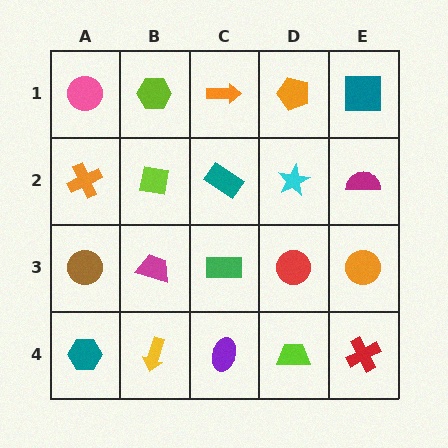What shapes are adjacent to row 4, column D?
A red circle (row 3, column D), a purple ellipse (row 4, column C), a red cross (row 4, column E).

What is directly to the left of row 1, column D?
An orange arrow.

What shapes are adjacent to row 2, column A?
A pink circle (row 1, column A), a brown circle (row 3, column A), a lime square (row 2, column B).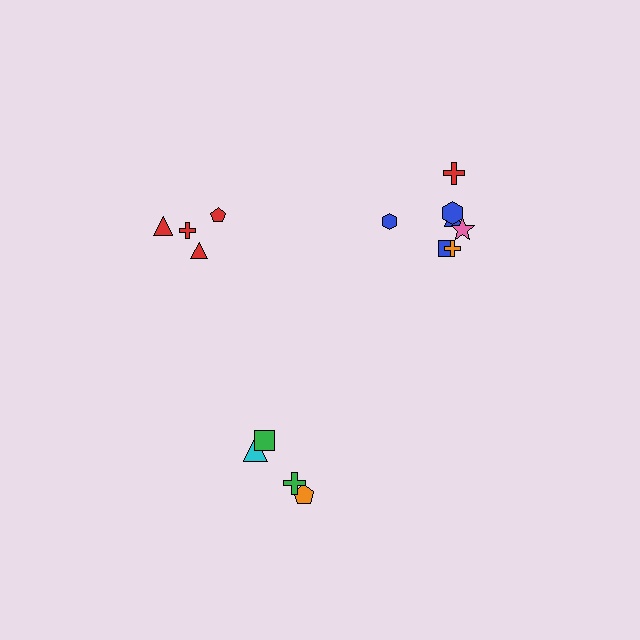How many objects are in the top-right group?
There are 7 objects.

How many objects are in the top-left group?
There are 4 objects.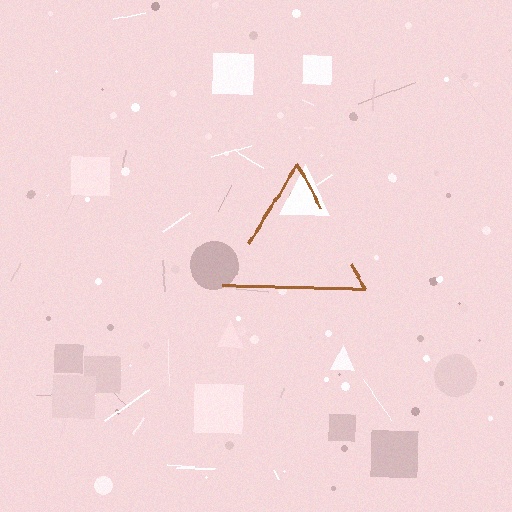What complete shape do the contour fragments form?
The contour fragments form a triangle.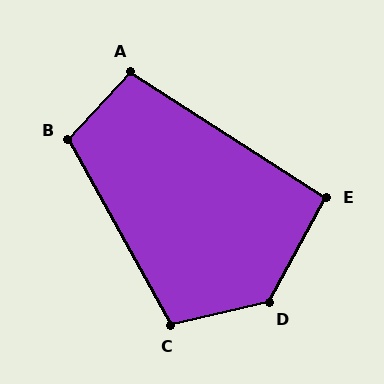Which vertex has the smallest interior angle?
E, at approximately 94 degrees.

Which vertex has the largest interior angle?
D, at approximately 132 degrees.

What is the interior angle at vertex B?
Approximately 108 degrees (obtuse).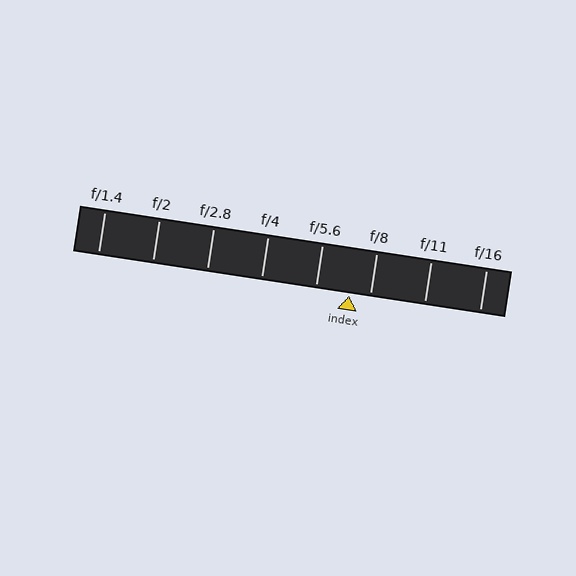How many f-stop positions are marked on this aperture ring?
There are 8 f-stop positions marked.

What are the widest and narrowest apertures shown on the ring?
The widest aperture shown is f/1.4 and the narrowest is f/16.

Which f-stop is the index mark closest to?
The index mark is closest to f/8.